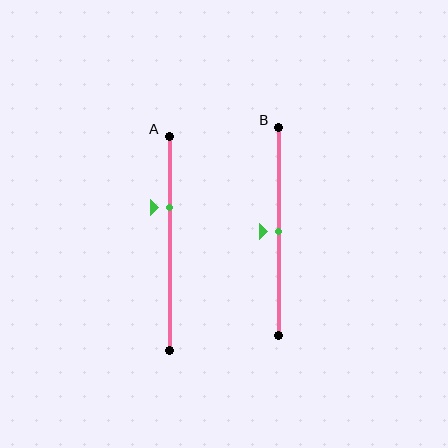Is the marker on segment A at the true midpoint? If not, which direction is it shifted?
No, the marker on segment A is shifted upward by about 17% of the segment length.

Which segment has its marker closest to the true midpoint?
Segment B has its marker closest to the true midpoint.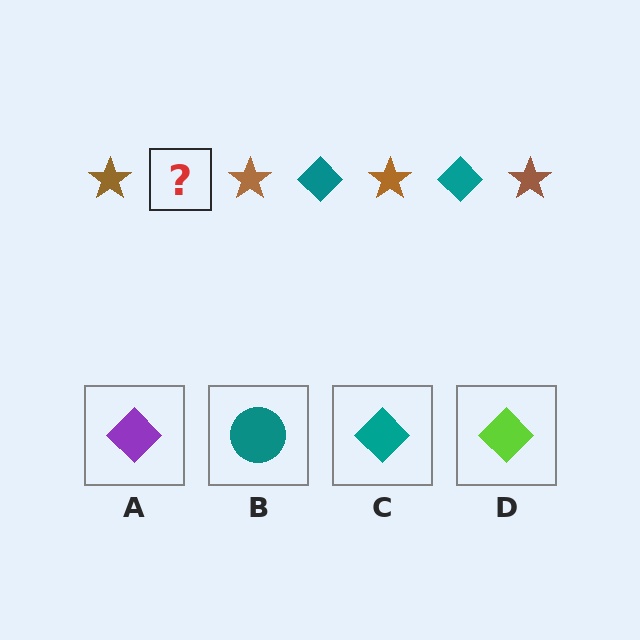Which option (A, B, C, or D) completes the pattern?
C.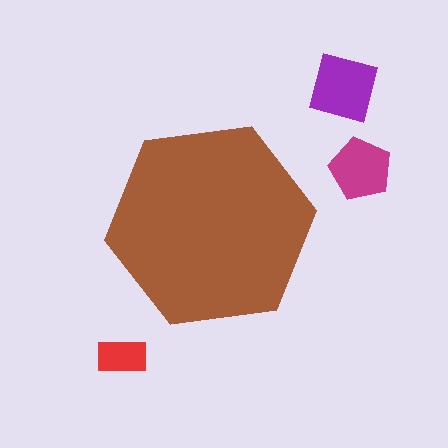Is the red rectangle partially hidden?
No, the red rectangle is fully visible.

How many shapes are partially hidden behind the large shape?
0 shapes are partially hidden.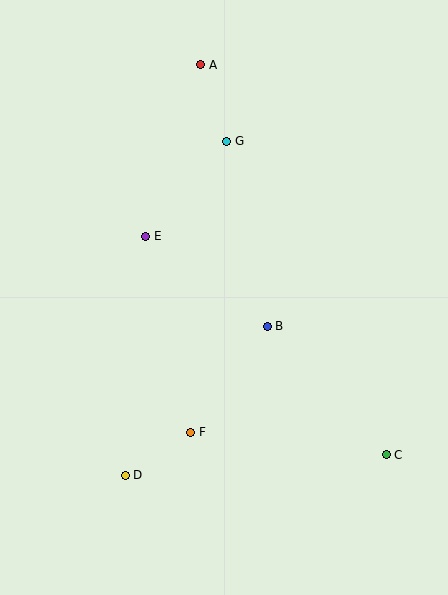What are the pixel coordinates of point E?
Point E is at (146, 236).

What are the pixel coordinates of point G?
Point G is at (227, 141).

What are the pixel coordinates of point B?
Point B is at (267, 326).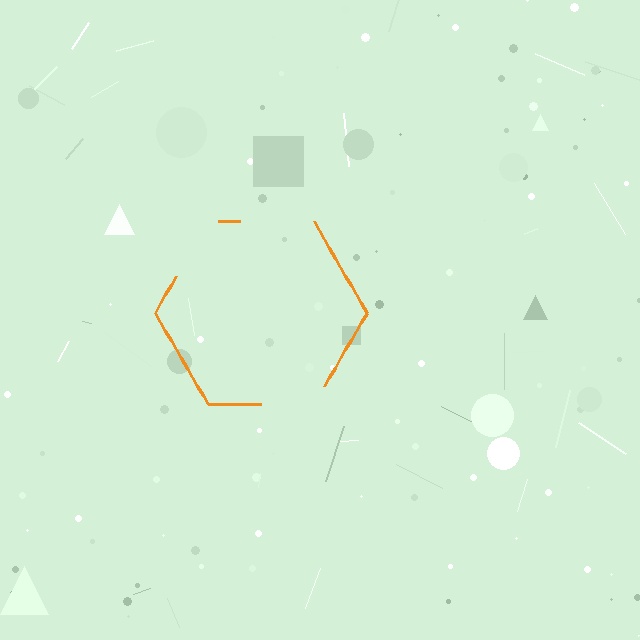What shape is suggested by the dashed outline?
The dashed outline suggests a hexagon.